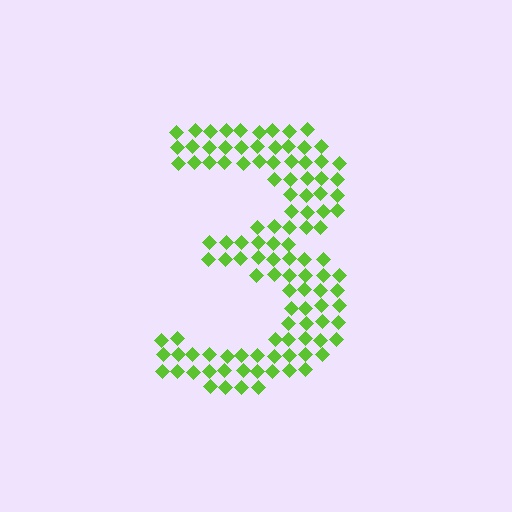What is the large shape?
The large shape is the digit 3.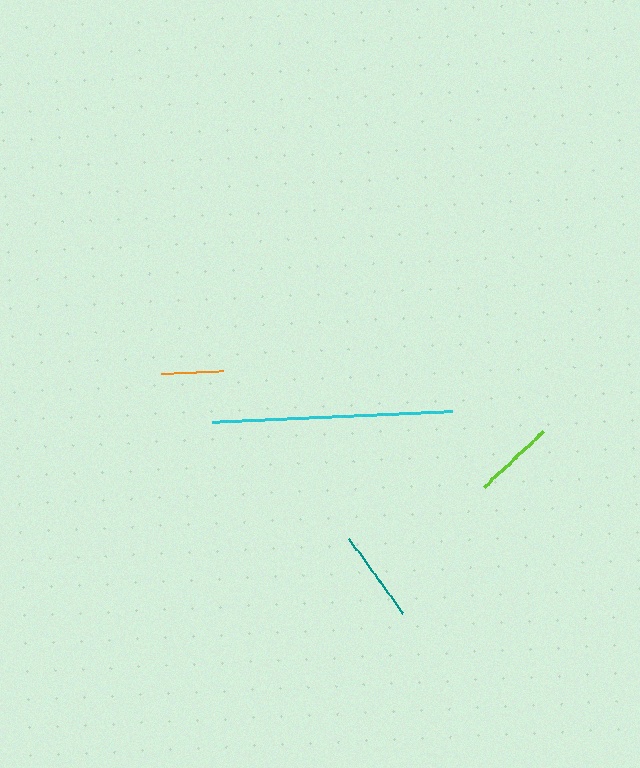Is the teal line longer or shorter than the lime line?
The teal line is longer than the lime line.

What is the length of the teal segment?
The teal segment is approximately 92 pixels long.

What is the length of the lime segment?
The lime segment is approximately 81 pixels long.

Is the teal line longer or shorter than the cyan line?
The cyan line is longer than the teal line.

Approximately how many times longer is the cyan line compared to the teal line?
The cyan line is approximately 2.6 times the length of the teal line.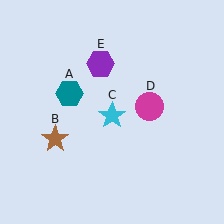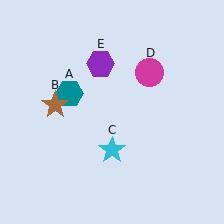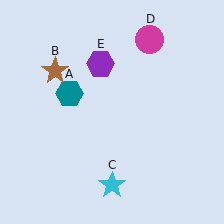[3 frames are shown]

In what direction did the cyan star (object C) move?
The cyan star (object C) moved down.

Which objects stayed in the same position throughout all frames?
Teal hexagon (object A) and purple hexagon (object E) remained stationary.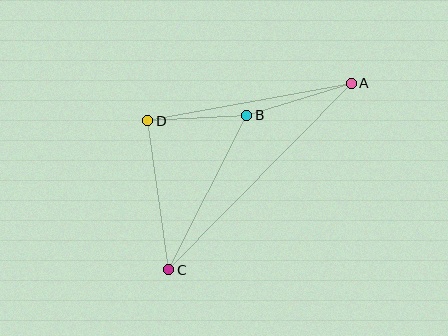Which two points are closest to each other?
Points B and D are closest to each other.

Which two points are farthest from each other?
Points A and C are farthest from each other.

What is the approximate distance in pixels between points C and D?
The distance between C and D is approximately 150 pixels.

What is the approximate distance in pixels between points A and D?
The distance between A and D is approximately 207 pixels.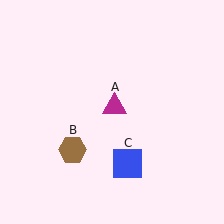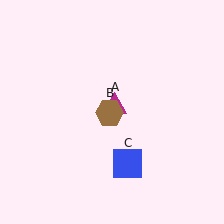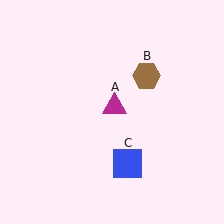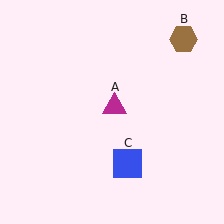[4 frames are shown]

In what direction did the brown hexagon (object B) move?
The brown hexagon (object B) moved up and to the right.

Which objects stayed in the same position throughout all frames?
Magenta triangle (object A) and blue square (object C) remained stationary.